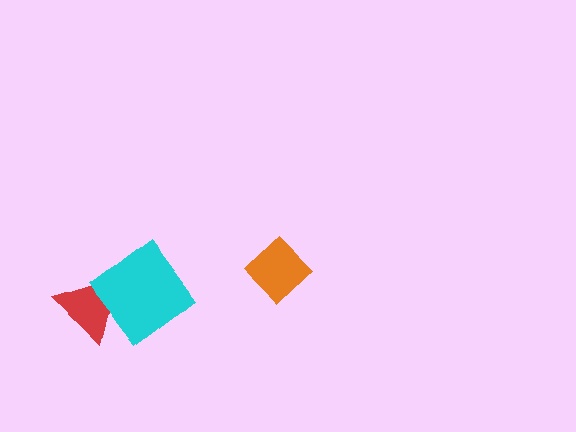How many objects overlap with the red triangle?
1 object overlaps with the red triangle.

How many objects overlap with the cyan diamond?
1 object overlaps with the cyan diamond.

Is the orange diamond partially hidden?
No, no other shape covers it.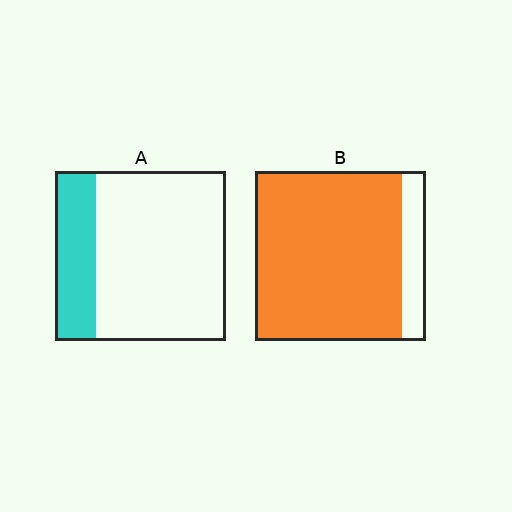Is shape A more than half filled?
No.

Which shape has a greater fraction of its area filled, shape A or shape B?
Shape B.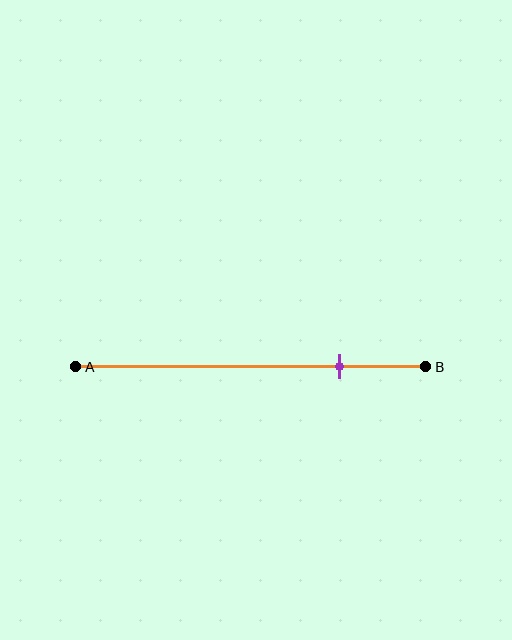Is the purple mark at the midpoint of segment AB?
No, the mark is at about 75% from A, not at the 50% midpoint.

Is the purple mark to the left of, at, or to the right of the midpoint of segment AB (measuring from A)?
The purple mark is to the right of the midpoint of segment AB.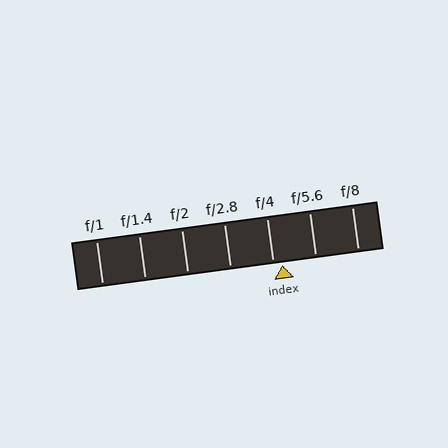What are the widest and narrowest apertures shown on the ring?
The widest aperture shown is f/1 and the narrowest is f/8.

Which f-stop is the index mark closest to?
The index mark is closest to f/4.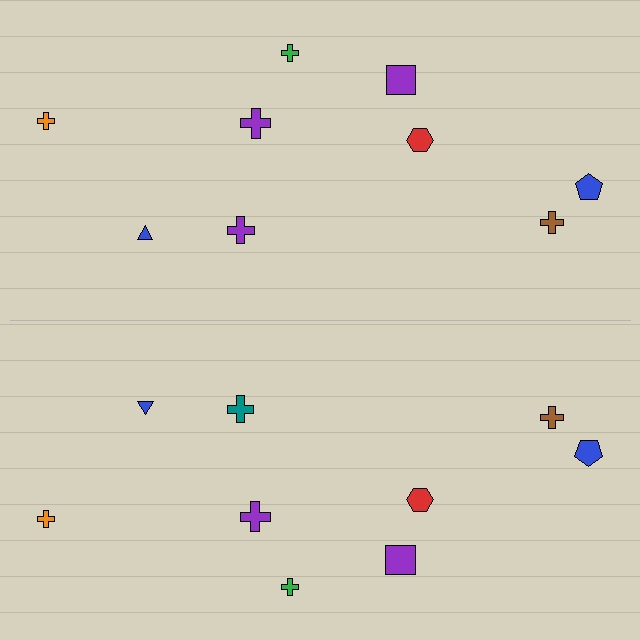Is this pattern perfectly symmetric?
No, the pattern is not perfectly symmetric. The teal cross on the bottom side breaks the symmetry — its mirror counterpart is purple.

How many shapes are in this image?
There are 18 shapes in this image.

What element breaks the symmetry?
The teal cross on the bottom side breaks the symmetry — its mirror counterpart is purple.